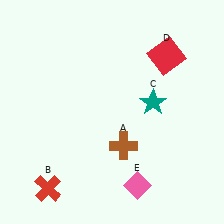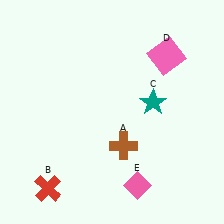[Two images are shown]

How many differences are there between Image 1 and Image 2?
There is 1 difference between the two images.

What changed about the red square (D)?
In Image 1, D is red. In Image 2, it changed to pink.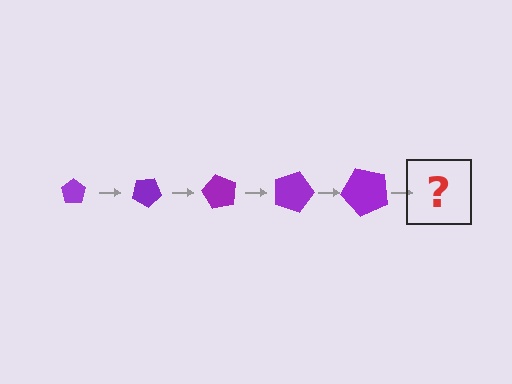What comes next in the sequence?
The next element should be a pentagon, larger than the previous one and rotated 150 degrees from the start.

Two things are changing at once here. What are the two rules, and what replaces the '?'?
The two rules are that the pentagon grows larger each step and it rotates 30 degrees each step. The '?' should be a pentagon, larger than the previous one and rotated 150 degrees from the start.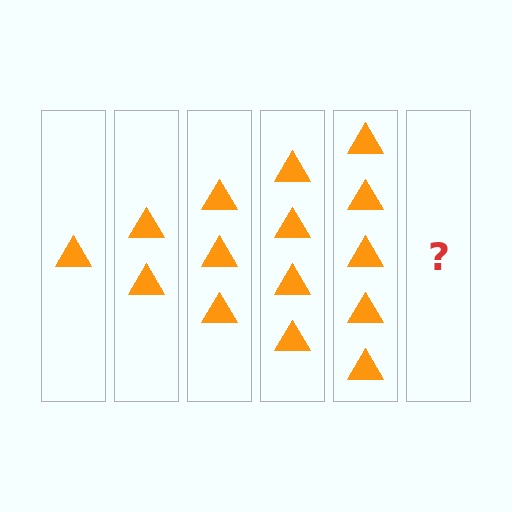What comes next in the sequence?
The next element should be 6 triangles.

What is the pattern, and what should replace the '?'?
The pattern is that each step adds one more triangle. The '?' should be 6 triangles.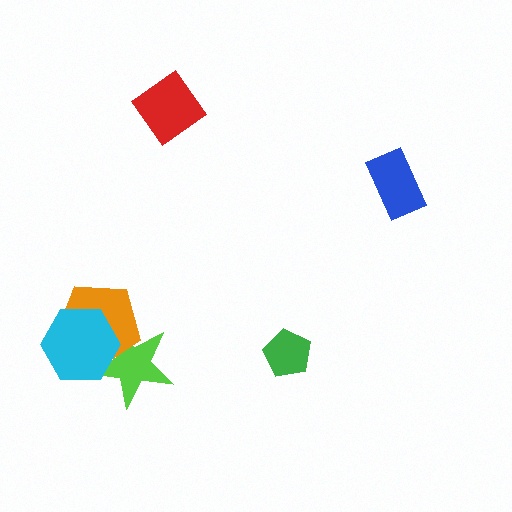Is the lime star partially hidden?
Yes, it is partially covered by another shape.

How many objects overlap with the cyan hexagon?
2 objects overlap with the cyan hexagon.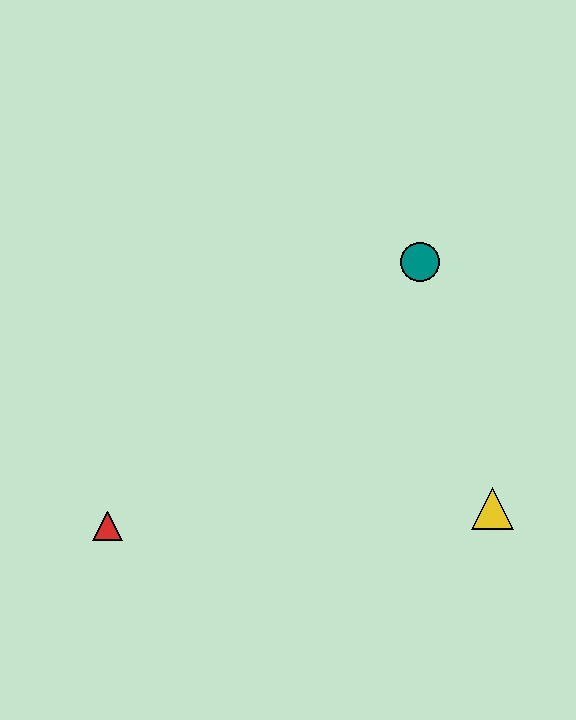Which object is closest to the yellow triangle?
The teal circle is closest to the yellow triangle.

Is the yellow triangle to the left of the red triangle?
No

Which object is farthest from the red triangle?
The teal circle is farthest from the red triangle.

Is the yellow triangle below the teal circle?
Yes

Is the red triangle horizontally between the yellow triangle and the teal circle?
No